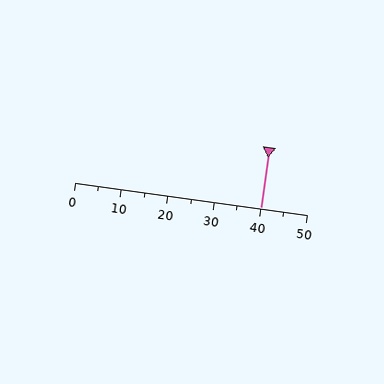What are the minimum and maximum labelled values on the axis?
The axis runs from 0 to 50.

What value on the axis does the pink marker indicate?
The marker indicates approximately 40.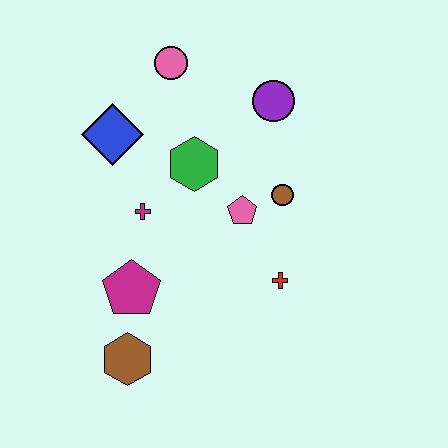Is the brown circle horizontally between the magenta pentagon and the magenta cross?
No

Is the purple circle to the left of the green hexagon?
No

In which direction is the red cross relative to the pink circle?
The red cross is below the pink circle.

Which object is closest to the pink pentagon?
The brown circle is closest to the pink pentagon.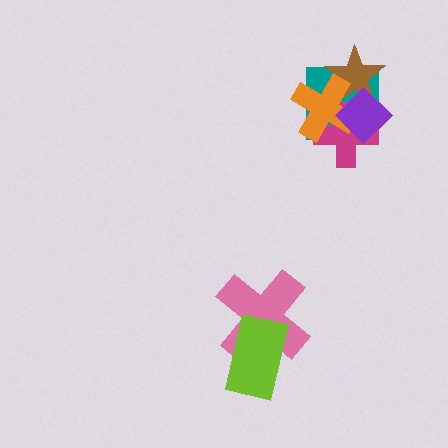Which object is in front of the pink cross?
The lime rectangle is in front of the pink cross.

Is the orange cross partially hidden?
Yes, it is partially covered by another shape.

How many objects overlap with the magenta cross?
3 objects overlap with the magenta cross.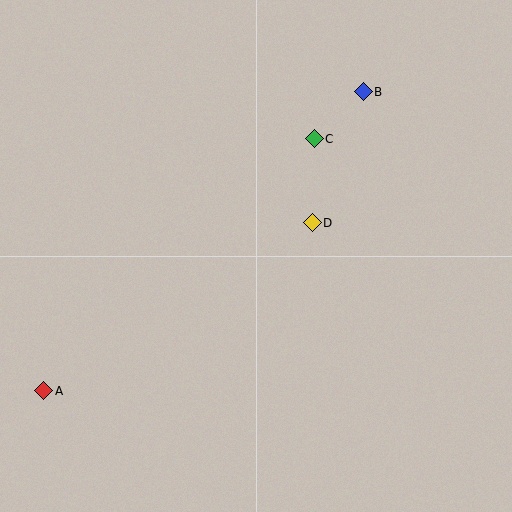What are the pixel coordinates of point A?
Point A is at (44, 391).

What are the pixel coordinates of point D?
Point D is at (312, 223).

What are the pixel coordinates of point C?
Point C is at (314, 139).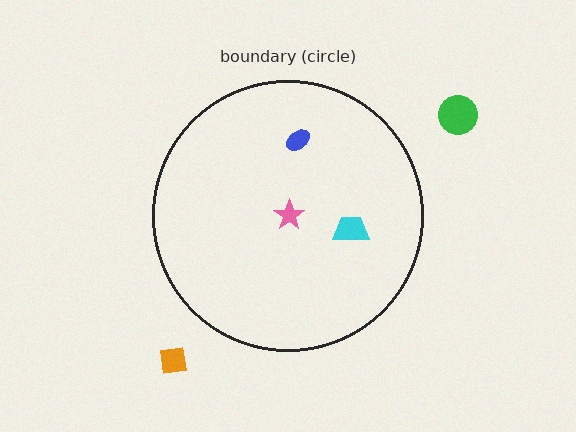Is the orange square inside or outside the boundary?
Outside.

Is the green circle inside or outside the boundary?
Outside.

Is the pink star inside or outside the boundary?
Inside.